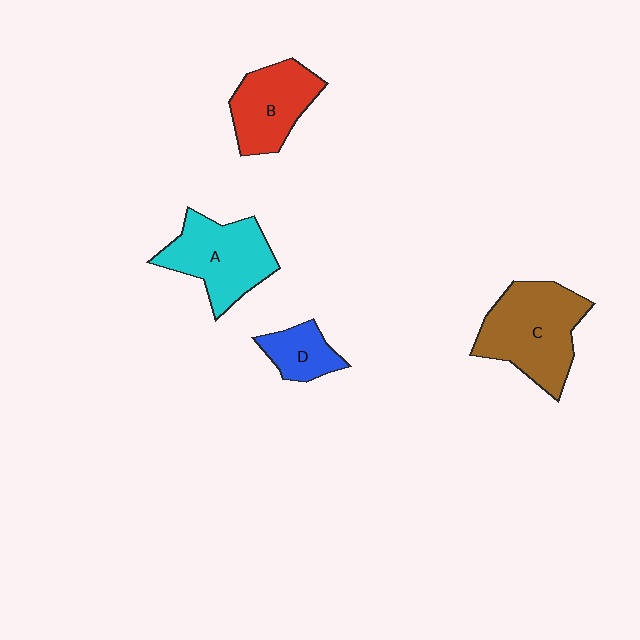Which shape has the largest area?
Shape C (brown).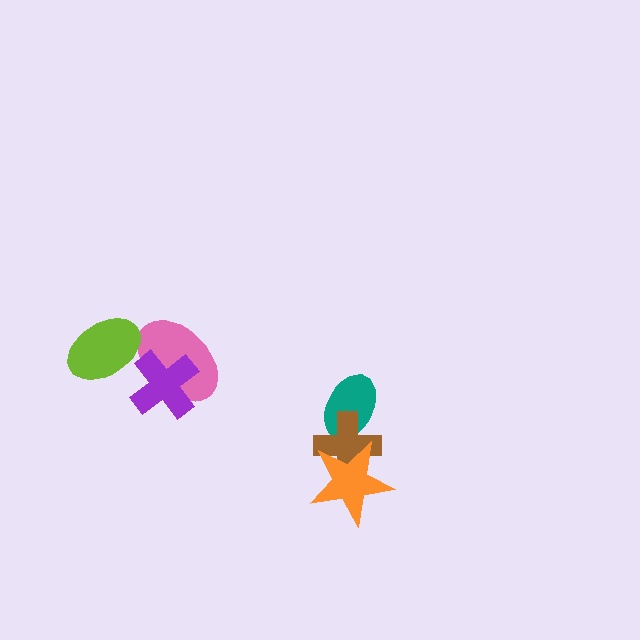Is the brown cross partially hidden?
Yes, it is partially covered by another shape.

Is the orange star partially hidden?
No, no other shape covers it.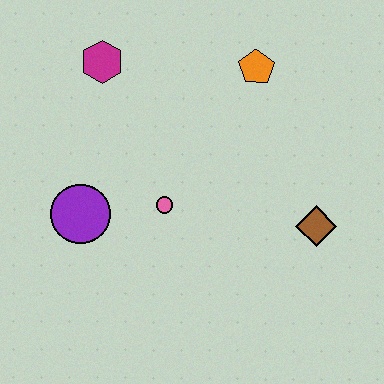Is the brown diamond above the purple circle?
No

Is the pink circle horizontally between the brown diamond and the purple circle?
Yes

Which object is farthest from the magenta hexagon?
The brown diamond is farthest from the magenta hexagon.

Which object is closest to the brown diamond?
The pink circle is closest to the brown diamond.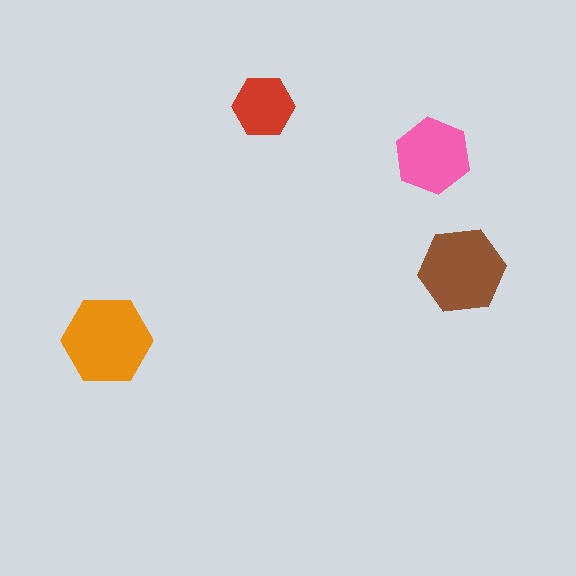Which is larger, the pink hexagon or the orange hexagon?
The orange one.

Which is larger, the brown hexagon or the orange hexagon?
The orange one.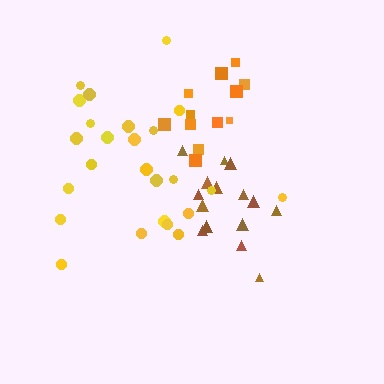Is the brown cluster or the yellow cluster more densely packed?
Brown.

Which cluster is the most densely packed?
Brown.